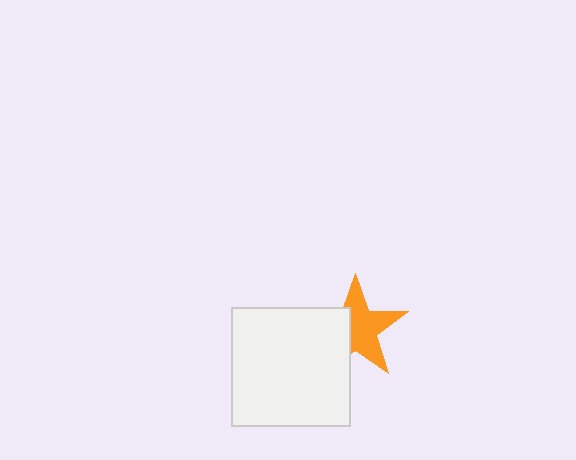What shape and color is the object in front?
The object in front is a white square.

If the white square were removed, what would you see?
You would see the complete orange star.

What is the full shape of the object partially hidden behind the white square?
The partially hidden object is an orange star.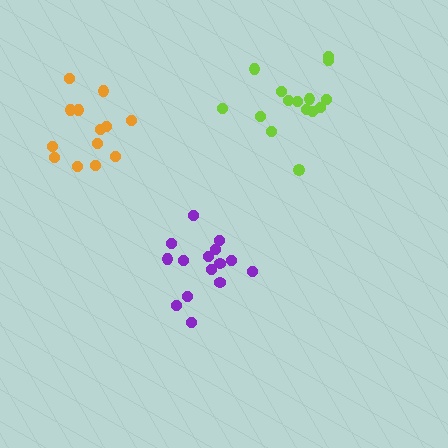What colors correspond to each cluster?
The clusters are colored: purple, orange, lime.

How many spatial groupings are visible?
There are 3 spatial groupings.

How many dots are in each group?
Group 1: 15 dots, Group 2: 13 dots, Group 3: 15 dots (43 total).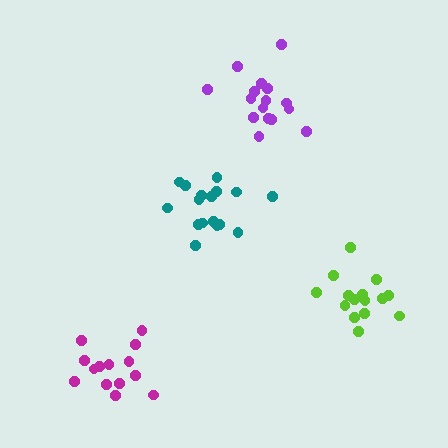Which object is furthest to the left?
The magenta cluster is leftmost.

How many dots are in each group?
Group 1: 16 dots, Group 2: 17 dots, Group 3: 14 dots, Group 4: 15 dots (62 total).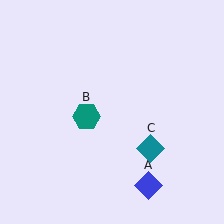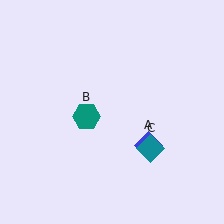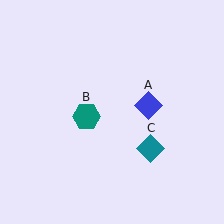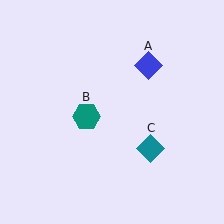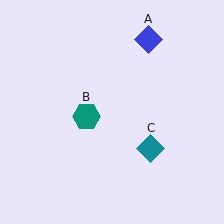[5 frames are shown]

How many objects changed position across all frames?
1 object changed position: blue diamond (object A).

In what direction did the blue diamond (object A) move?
The blue diamond (object A) moved up.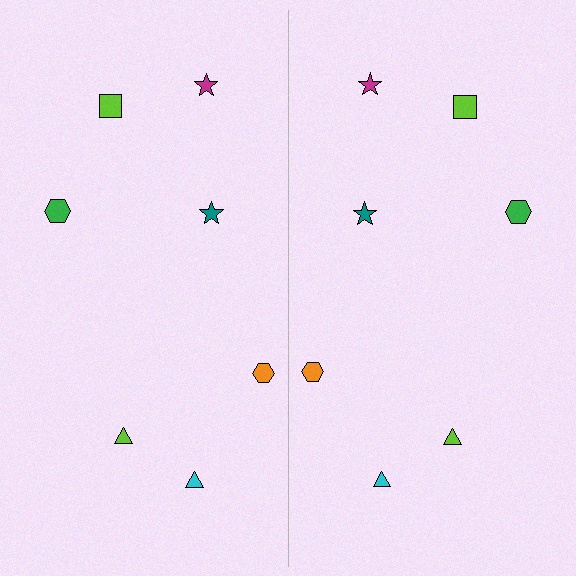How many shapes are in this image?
There are 14 shapes in this image.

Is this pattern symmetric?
Yes, this pattern has bilateral (reflection) symmetry.